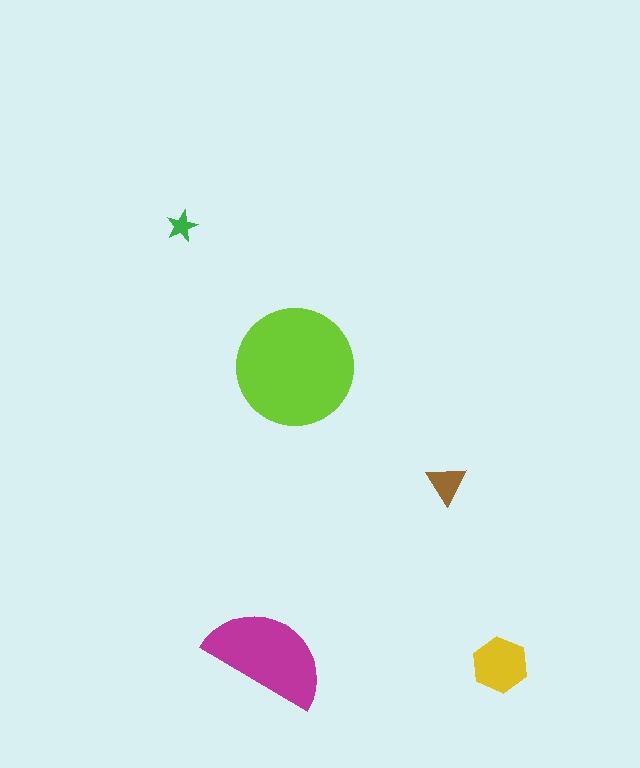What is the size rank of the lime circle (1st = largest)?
1st.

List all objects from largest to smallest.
The lime circle, the magenta semicircle, the yellow hexagon, the brown triangle, the green star.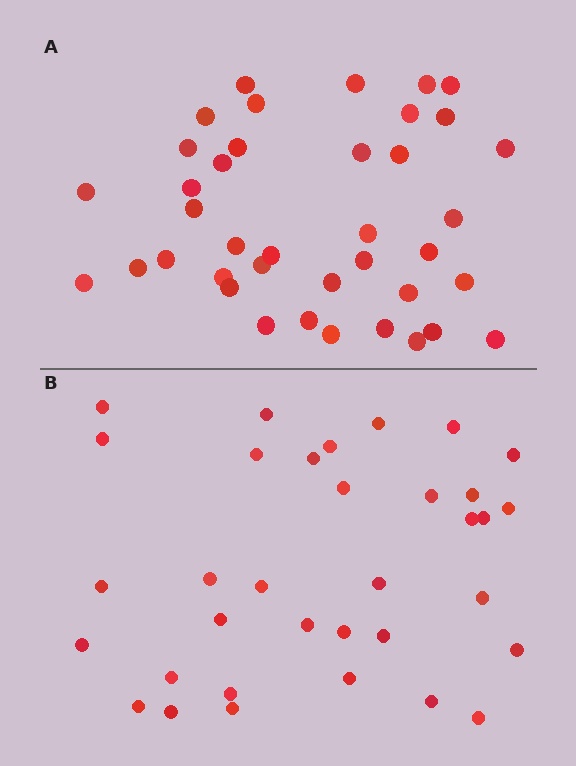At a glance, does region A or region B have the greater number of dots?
Region A (the top region) has more dots.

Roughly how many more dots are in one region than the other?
Region A has about 5 more dots than region B.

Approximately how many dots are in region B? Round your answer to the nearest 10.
About 30 dots. (The exact count is 34, which rounds to 30.)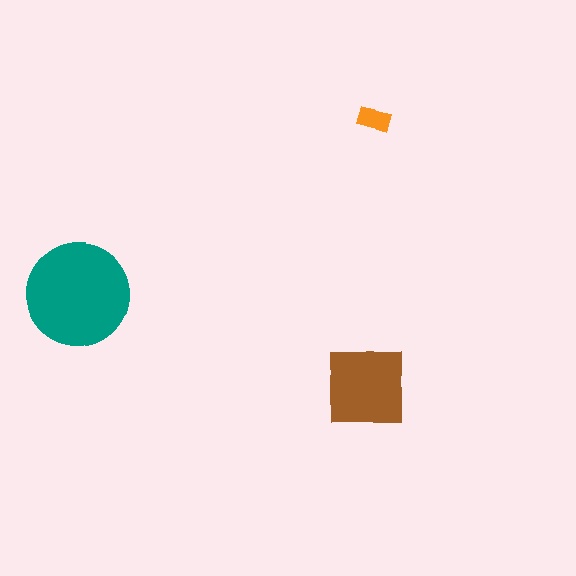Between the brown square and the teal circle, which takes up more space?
The teal circle.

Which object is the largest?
The teal circle.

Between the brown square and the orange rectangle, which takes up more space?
The brown square.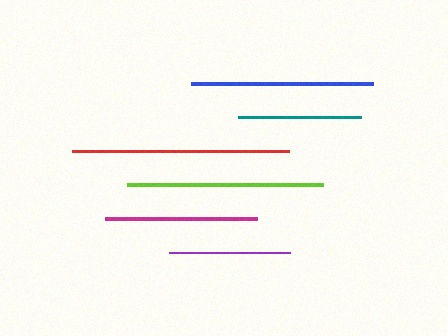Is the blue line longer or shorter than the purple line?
The blue line is longer than the purple line.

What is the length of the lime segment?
The lime segment is approximately 196 pixels long.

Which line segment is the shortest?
The purple line is the shortest at approximately 121 pixels.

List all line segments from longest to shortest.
From longest to shortest: red, lime, blue, magenta, teal, purple.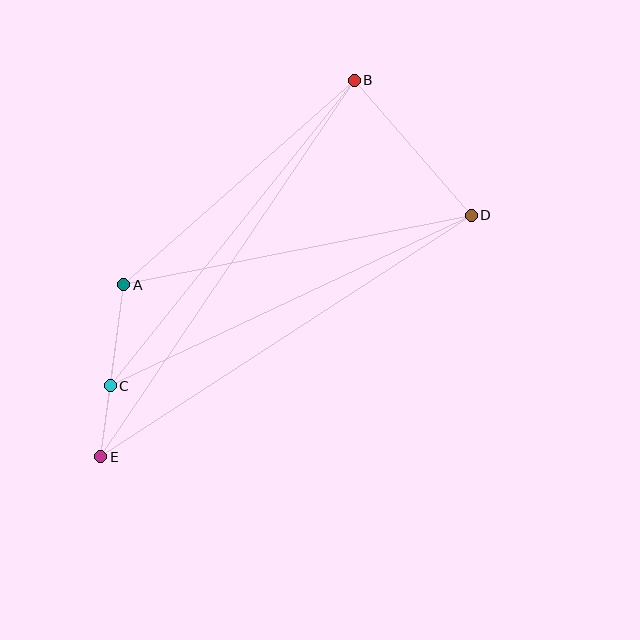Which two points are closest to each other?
Points C and E are closest to each other.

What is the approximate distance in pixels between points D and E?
The distance between D and E is approximately 442 pixels.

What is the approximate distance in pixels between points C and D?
The distance between C and D is approximately 399 pixels.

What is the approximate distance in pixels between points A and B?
The distance between A and B is approximately 308 pixels.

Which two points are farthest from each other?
Points B and E are farthest from each other.